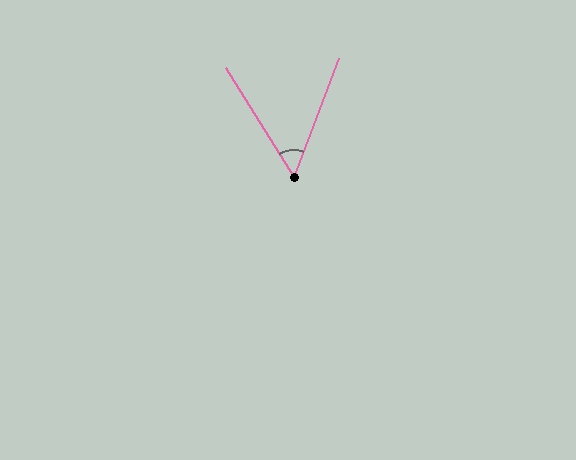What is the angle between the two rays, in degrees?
Approximately 53 degrees.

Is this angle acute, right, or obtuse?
It is acute.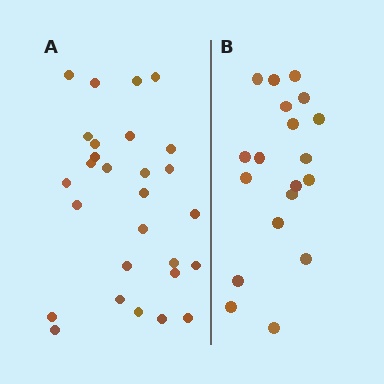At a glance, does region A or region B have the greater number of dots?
Region A (the left region) has more dots.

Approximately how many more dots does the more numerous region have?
Region A has roughly 8 or so more dots than region B.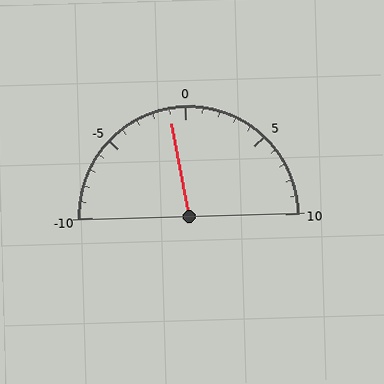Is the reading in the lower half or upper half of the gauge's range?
The reading is in the lower half of the range (-10 to 10).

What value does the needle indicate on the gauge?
The needle indicates approximately -1.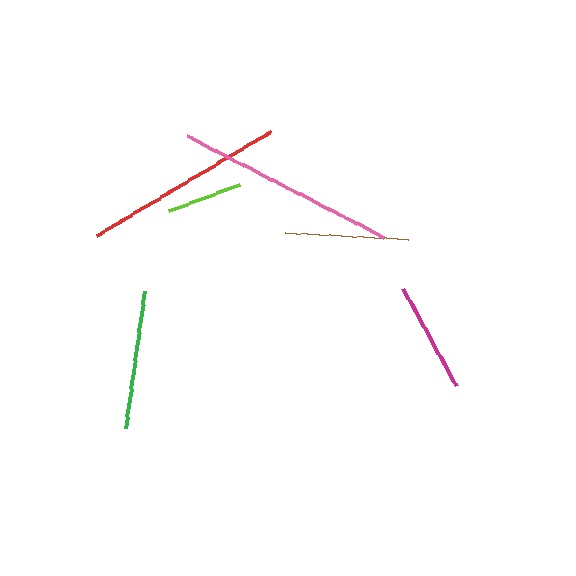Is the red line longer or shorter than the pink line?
The pink line is longer than the red line.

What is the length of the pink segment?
The pink segment is approximately 221 pixels long.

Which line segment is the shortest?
The lime line is the shortest at approximately 76 pixels.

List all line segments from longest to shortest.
From longest to shortest: pink, red, green, brown, magenta, lime.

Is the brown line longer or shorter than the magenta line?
The brown line is longer than the magenta line.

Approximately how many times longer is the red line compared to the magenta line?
The red line is approximately 1.8 times the length of the magenta line.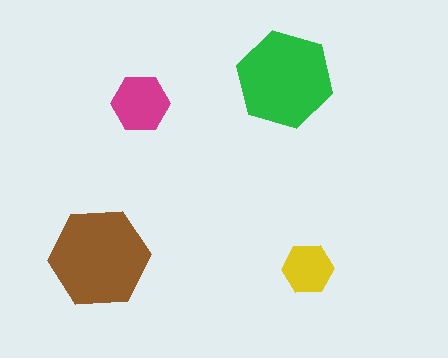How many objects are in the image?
There are 4 objects in the image.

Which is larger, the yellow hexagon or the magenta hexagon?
The magenta one.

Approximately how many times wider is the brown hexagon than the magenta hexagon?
About 1.5 times wider.